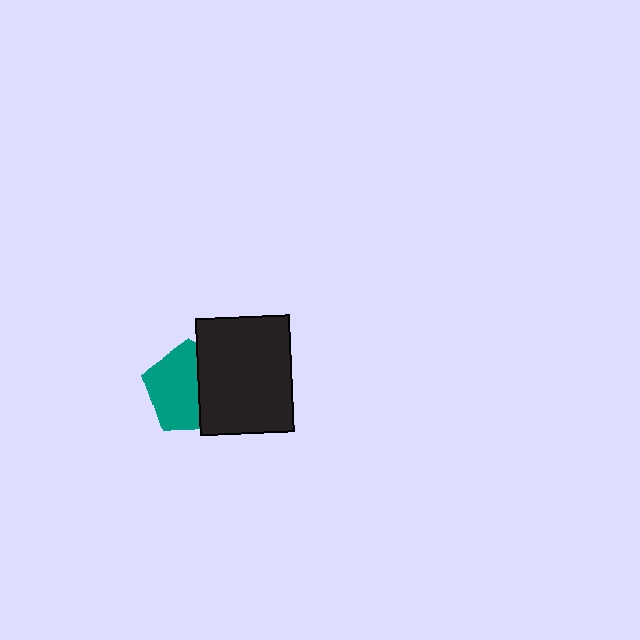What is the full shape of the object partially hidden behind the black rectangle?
The partially hidden object is a teal pentagon.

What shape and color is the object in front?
The object in front is a black rectangle.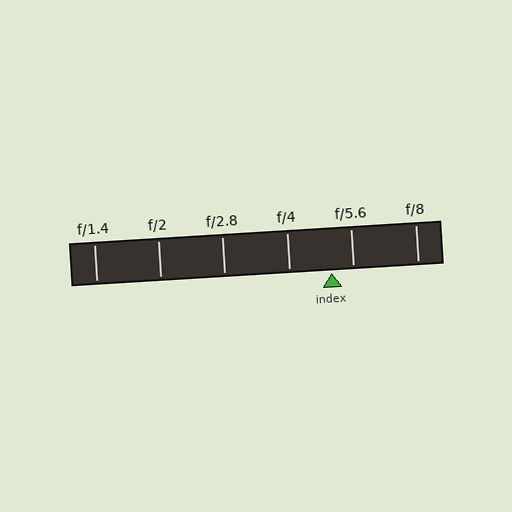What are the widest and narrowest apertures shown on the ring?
The widest aperture shown is f/1.4 and the narrowest is f/8.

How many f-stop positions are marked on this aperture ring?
There are 6 f-stop positions marked.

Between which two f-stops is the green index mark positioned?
The index mark is between f/4 and f/5.6.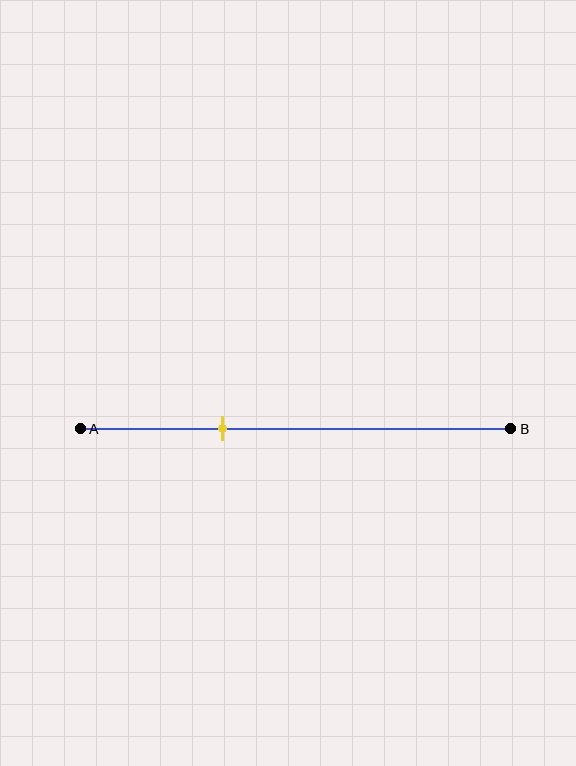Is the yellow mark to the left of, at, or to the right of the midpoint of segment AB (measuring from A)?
The yellow mark is to the left of the midpoint of segment AB.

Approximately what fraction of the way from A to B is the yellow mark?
The yellow mark is approximately 35% of the way from A to B.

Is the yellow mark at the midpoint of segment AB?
No, the mark is at about 35% from A, not at the 50% midpoint.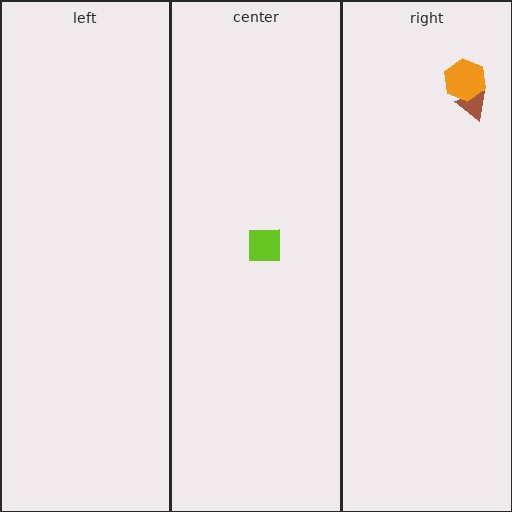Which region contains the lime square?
The center region.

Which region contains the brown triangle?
The right region.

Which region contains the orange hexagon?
The right region.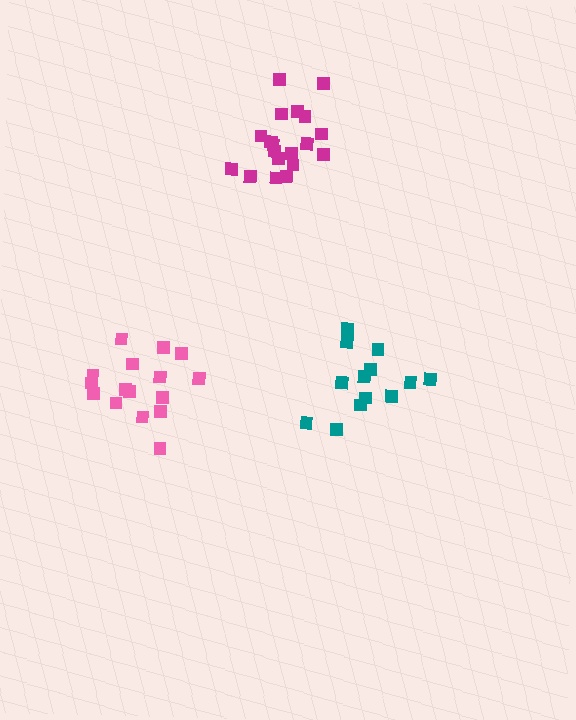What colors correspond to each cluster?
The clusters are colored: magenta, pink, teal.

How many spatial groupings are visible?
There are 3 spatial groupings.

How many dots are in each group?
Group 1: 19 dots, Group 2: 16 dots, Group 3: 13 dots (48 total).